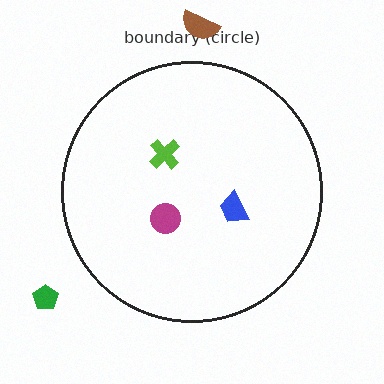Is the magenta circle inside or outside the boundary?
Inside.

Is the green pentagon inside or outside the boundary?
Outside.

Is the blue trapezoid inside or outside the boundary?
Inside.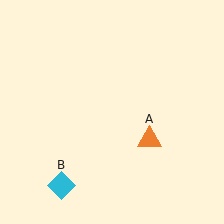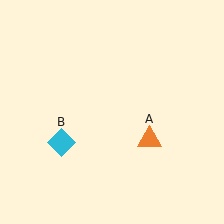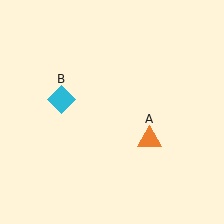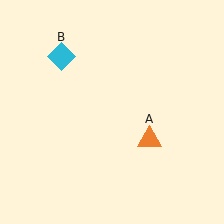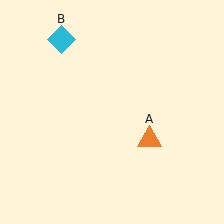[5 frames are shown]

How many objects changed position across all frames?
1 object changed position: cyan diamond (object B).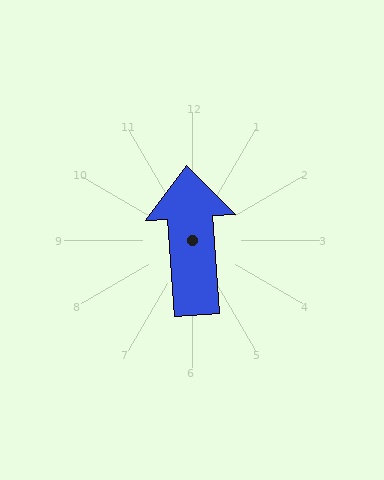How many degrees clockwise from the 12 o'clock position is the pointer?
Approximately 356 degrees.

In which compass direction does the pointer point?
North.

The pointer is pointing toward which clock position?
Roughly 12 o'clock.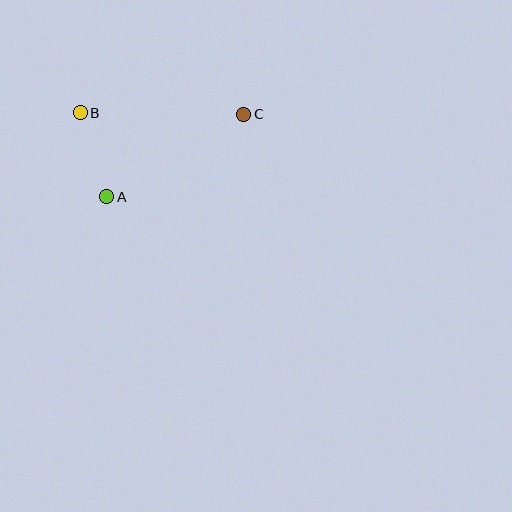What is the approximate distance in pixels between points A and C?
The distance between A and C is approximately 160 pixels.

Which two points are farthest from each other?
Points B and C are farthest from each other.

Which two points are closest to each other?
Points A and B are closest to each other.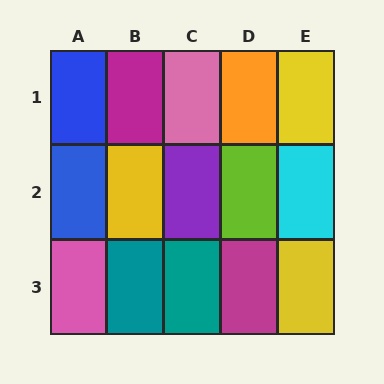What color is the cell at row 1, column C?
Pink.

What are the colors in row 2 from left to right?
Blue, yellow, purple, lime, cyan.